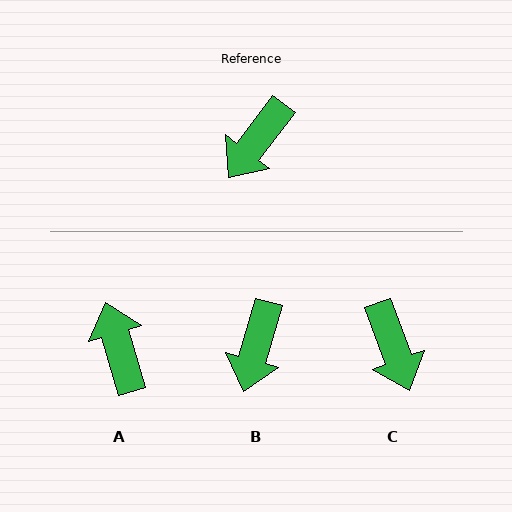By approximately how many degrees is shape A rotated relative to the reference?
Approximately 126 degrees clockwise.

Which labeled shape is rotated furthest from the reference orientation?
A, about 126 degrees away.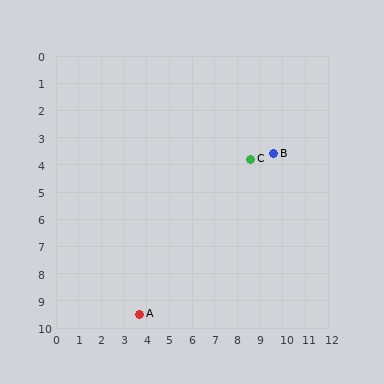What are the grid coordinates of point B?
Point B is at approximately (9.6, 3.6).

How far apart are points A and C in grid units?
Points A and C are about 7.5 grid units apart.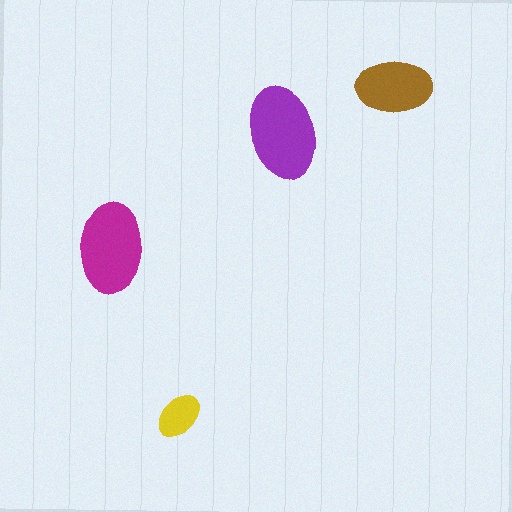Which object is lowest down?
The yellow ellipse is bottommost.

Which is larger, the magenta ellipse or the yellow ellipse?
The magenta one.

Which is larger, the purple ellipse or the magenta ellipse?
The purple one.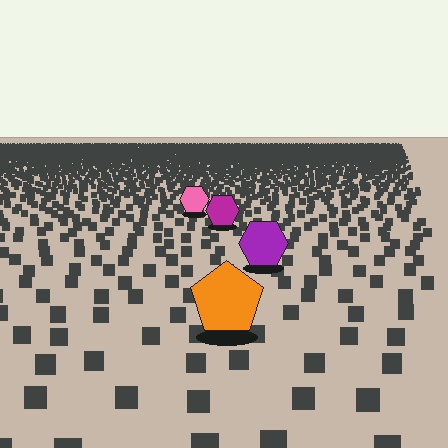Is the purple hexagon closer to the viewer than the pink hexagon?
Yes. The purple hexagon is closer — you can tell from the texture gradient: the ground texture is coarser near it.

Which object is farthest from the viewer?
The pink hexagon is farthest from the viewer. It appears smaller and the ground texture around it is denser.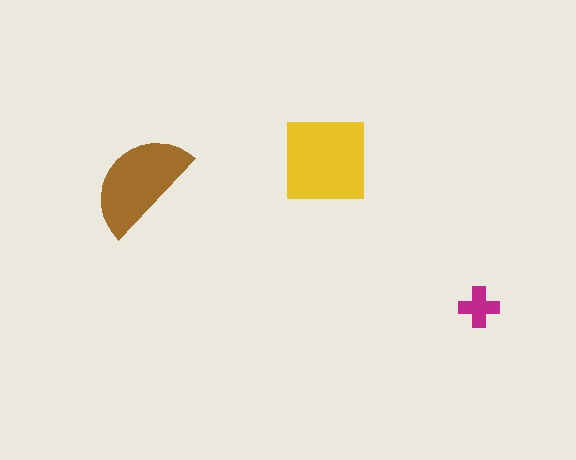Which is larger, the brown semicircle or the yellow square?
The yellow square.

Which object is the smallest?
The magenta cross.